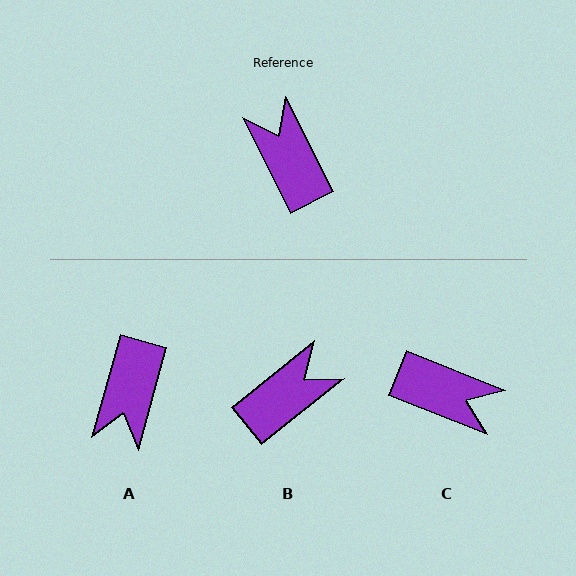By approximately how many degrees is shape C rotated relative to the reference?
Approximately 138 degrees clockwise.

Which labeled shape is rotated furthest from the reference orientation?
C, about 138 degrees away.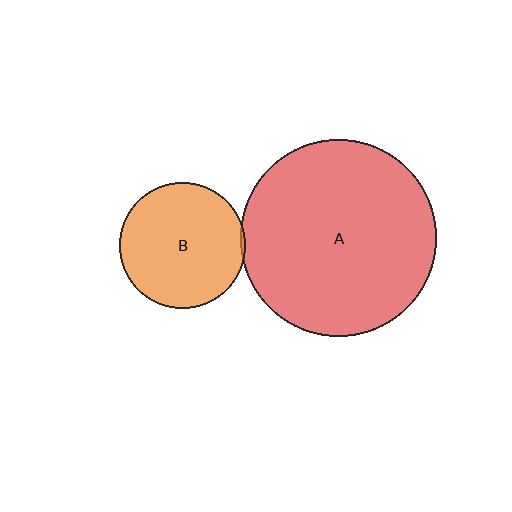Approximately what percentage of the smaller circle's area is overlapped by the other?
Approximately 5%.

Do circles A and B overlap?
Yes.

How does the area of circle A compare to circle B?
Approximately 2.5 times.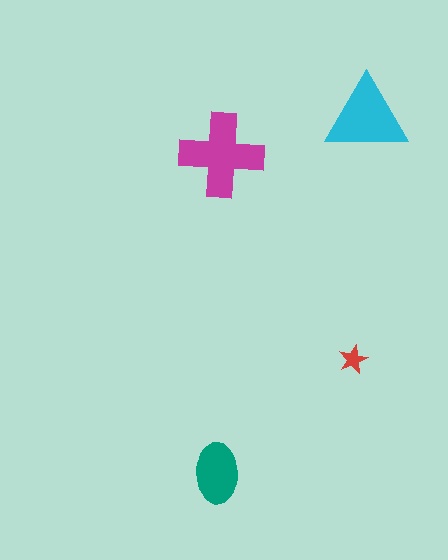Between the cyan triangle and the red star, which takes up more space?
The cyan triangle.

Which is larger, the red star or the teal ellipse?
The teal ellipse.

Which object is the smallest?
The red star.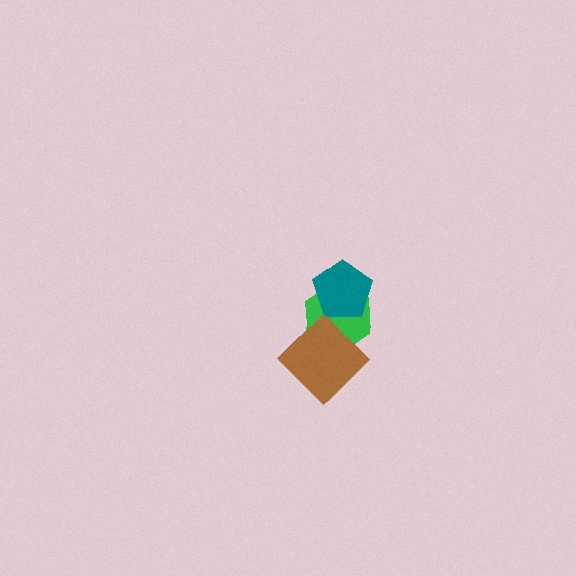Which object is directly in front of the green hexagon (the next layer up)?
The brown diamond is directly in front of the green hexagon.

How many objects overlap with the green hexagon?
2 objects overlap with the green hexagon.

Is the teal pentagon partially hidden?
No, no other shape covers it.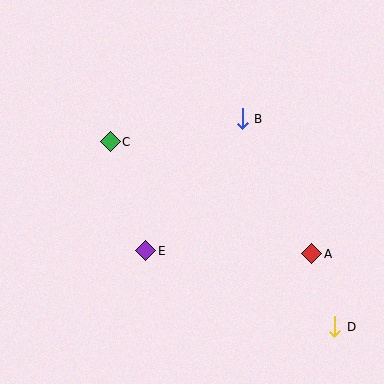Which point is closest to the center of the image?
Point E at (146, 251) is closest to the center.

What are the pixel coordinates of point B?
Point B is at (242, 119).